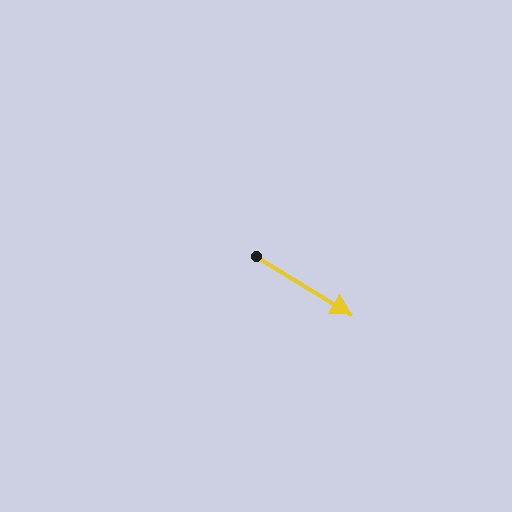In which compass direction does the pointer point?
Southeast.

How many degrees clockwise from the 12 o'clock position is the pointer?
Approximately 122 degrees.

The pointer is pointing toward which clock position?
Roughly 4 o'clock.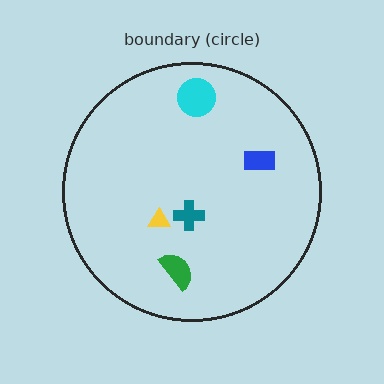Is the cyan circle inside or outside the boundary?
Inside.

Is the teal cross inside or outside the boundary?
Inside.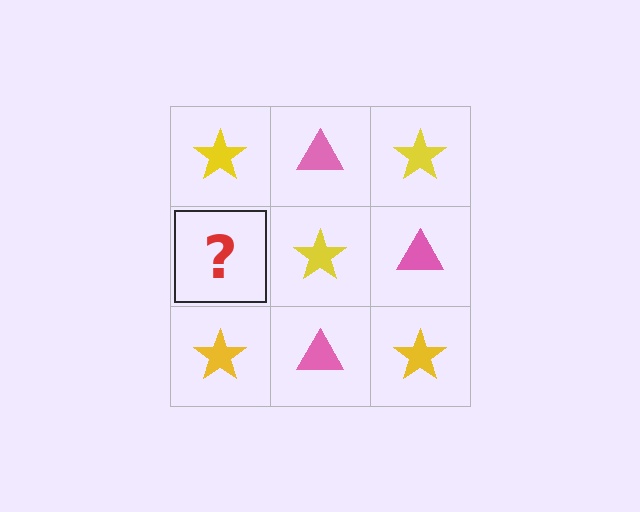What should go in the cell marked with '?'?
The missing cell should contain a pink triangle.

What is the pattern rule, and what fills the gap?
The rule is that it alternates yellow star and pink triangle in a checkerboard pattern. The gap should be filled with a pink triangle.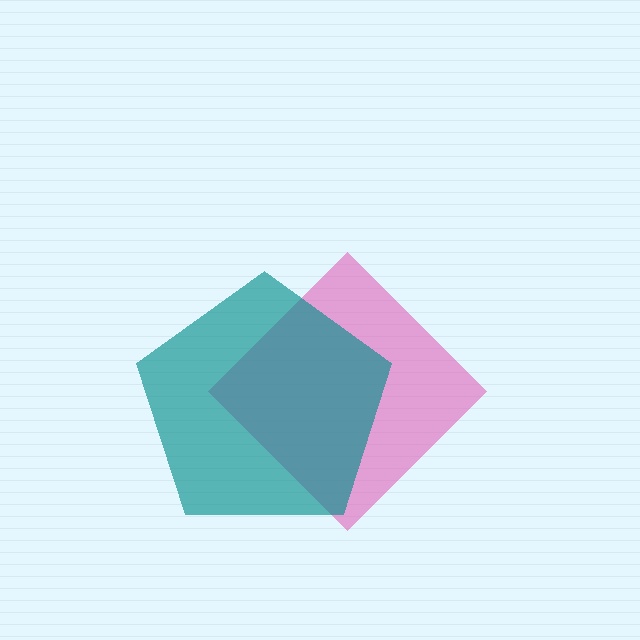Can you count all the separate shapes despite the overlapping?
Yes, there are 2 separate shapes.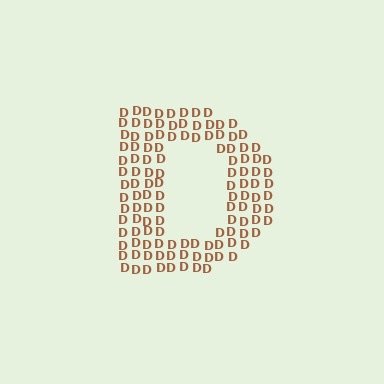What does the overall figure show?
The overall figure shows the letter D.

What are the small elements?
The small elements are letter D's.